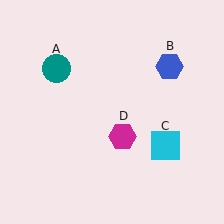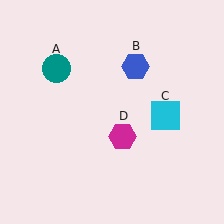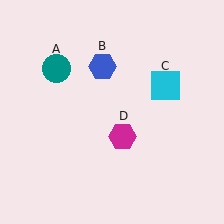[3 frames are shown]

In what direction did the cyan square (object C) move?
The cyan square (object C) moved up.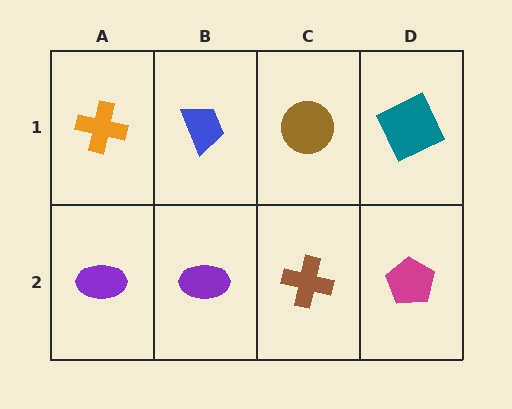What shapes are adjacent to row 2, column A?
An orange cross (row 1, column A), a purple ellipse (row 2, column B).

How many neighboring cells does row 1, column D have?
2.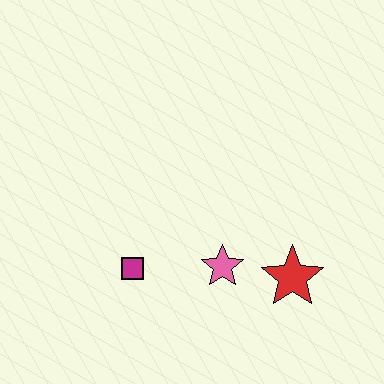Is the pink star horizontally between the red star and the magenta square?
Yes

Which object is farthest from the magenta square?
The red star is farthest from the magenta square.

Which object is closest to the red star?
The pink star is closest to the red star.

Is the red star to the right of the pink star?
Yes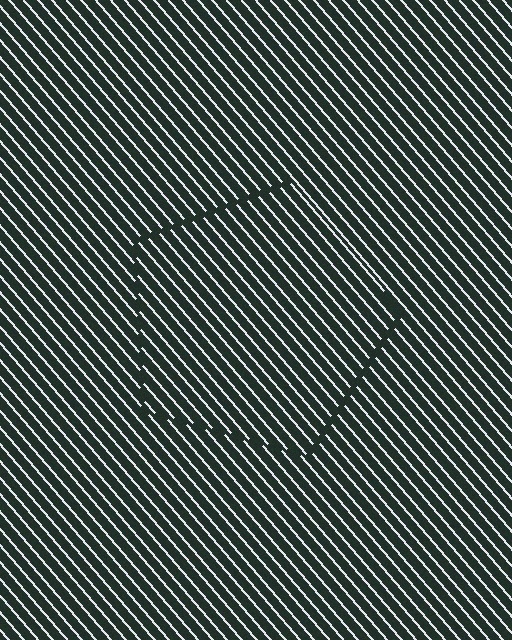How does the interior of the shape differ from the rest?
The interior of the shape contains the same grating, shifted by half a period — the contour is defined by the phase discontinuity where line-ends from the inner and outer gratings abut.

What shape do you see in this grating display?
An illusory pentagon. The interior of the shape contains the same grating, shifted by half a period — the contour is defined by the phase discontinuity where line-ends from the inner and outer gratings abut.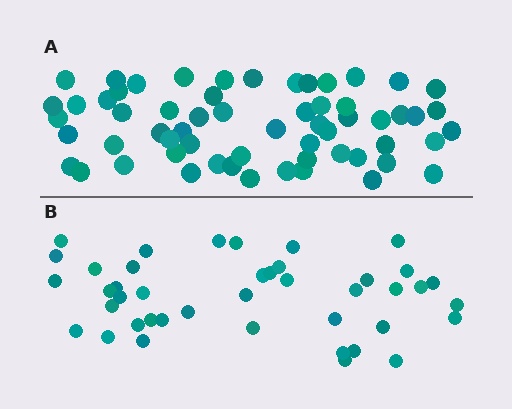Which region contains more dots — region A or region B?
Region A (the top region) has more dots.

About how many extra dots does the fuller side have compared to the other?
Region A has approximately 20 more dots than region B.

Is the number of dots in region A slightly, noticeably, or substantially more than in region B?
Region A has noticeably more, but not dramatically so. The ratio is roughly 1.4 to 1.